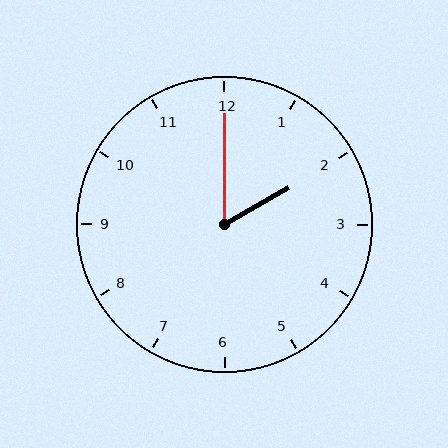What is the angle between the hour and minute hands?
Approximately 60 degrees.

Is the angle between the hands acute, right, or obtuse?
It is acute.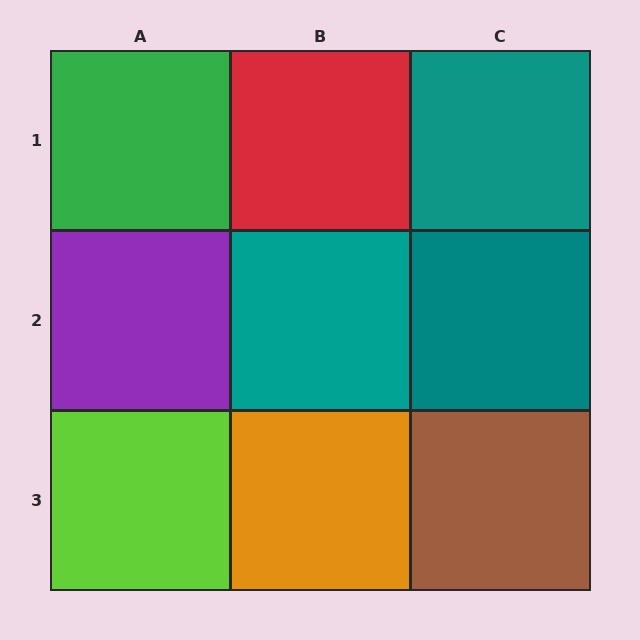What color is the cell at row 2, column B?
Teal.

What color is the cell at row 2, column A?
Purple.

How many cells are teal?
3 cells are teal.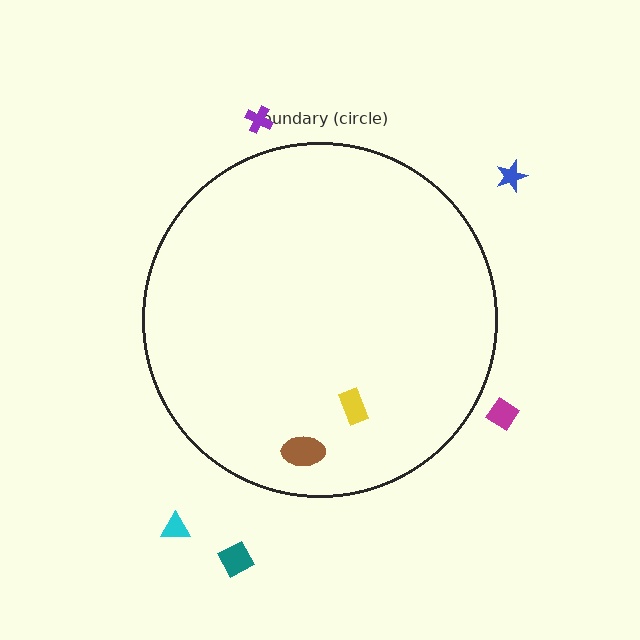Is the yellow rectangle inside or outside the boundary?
Inside.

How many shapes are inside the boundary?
2 inside, 5 outside.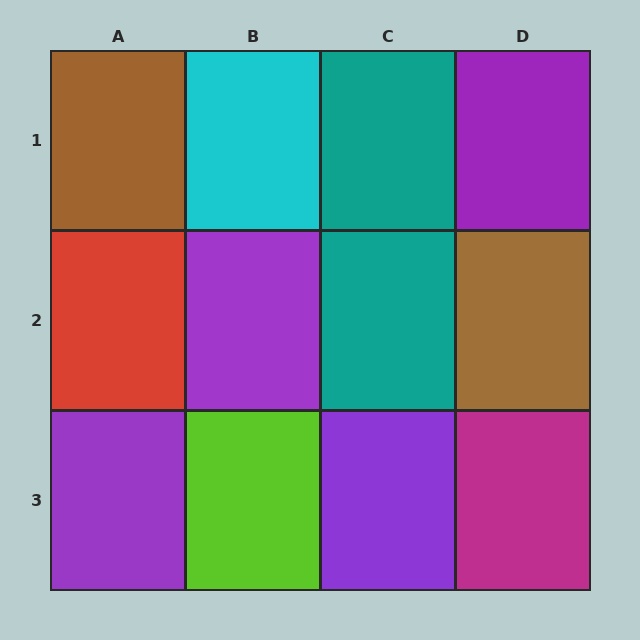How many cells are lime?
1 cell is lime.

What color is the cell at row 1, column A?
Brown.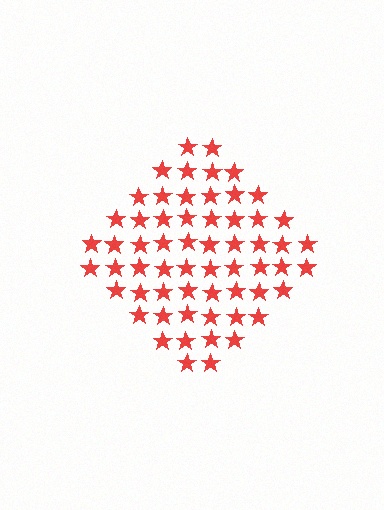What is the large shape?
The large shape is a diamond.